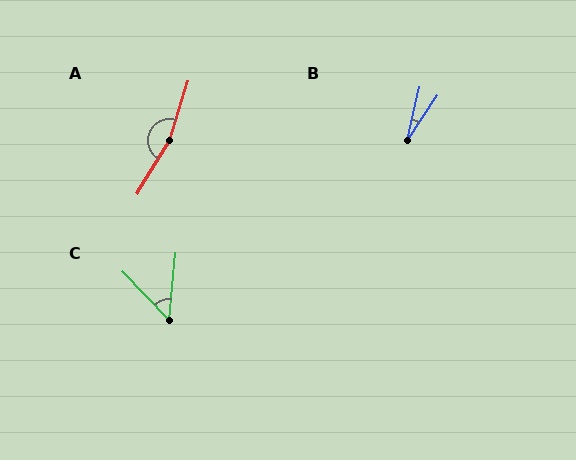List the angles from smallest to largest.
B (21°), C (49°), A (166°).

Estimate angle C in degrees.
Approximately 49 degrees.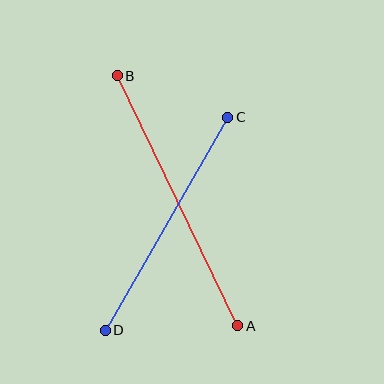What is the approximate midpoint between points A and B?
The midpoint is at approximately (178, 201) pixels.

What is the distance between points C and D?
The distance is approximately 246 pixels.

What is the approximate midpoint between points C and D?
The midpoint is at approximately (166, 224) pixels.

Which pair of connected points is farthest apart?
Points A and B are farthest apart.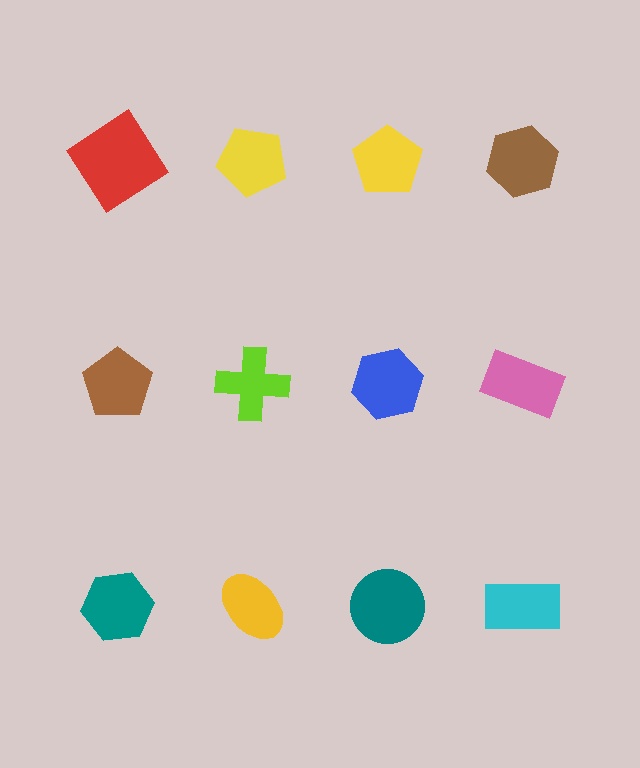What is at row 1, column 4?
A brown hexagon.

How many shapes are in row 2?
4 shapes.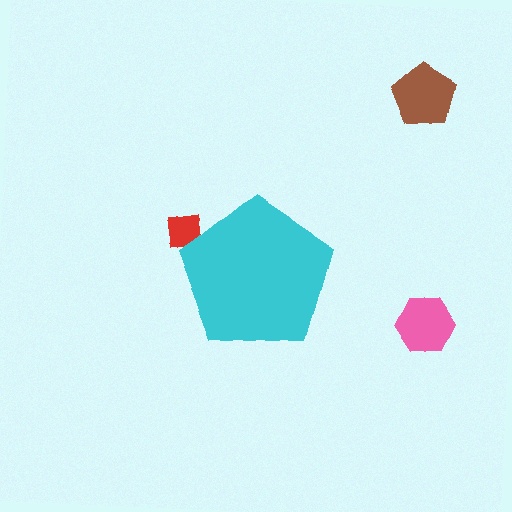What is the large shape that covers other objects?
A cyan pentagon.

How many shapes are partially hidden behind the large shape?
1 shape is partially hidden.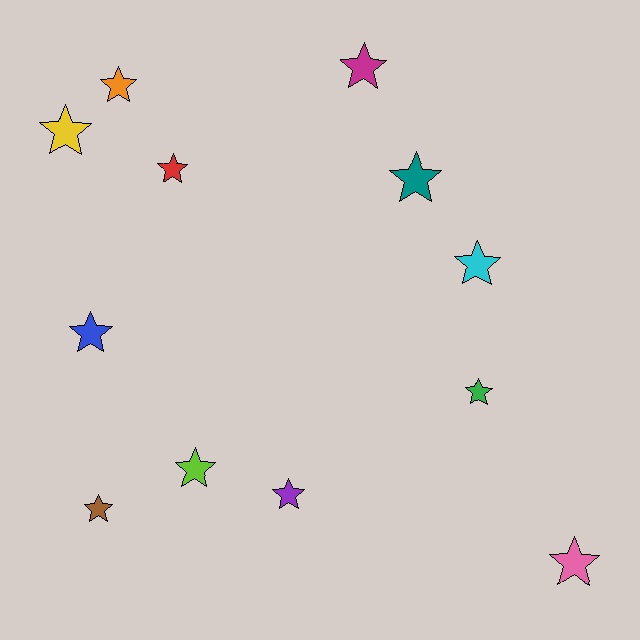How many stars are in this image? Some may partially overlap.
There are 12 stars.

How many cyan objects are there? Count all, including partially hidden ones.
There is 1 cyan object.